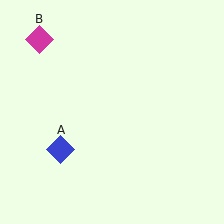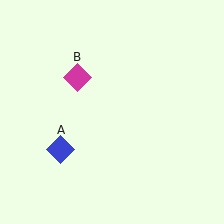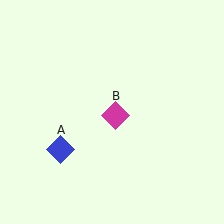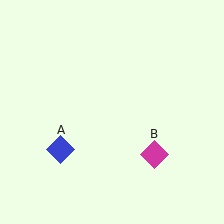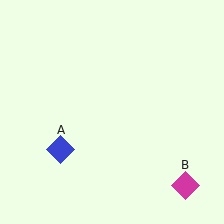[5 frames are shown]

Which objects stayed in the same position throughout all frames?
Blue diamond (object A) remained stationary.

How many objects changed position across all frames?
1 object changed position: magenta diamond (object B).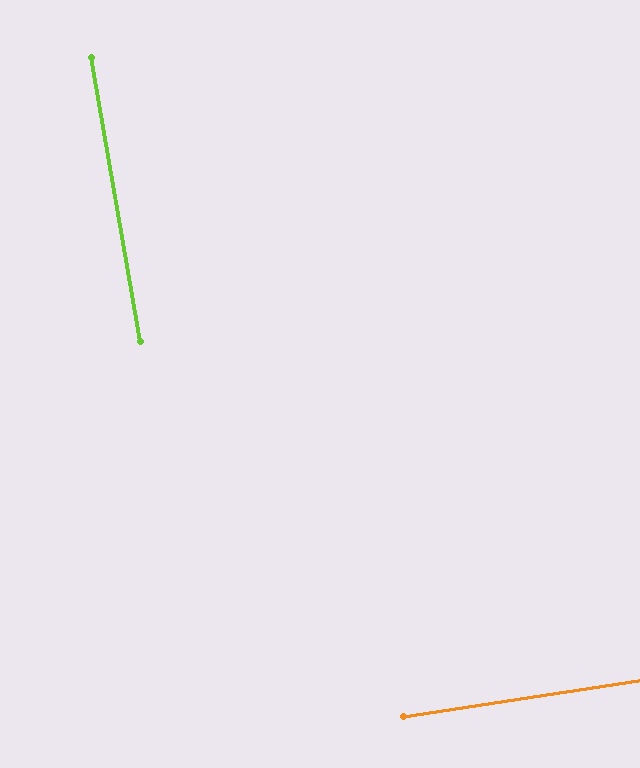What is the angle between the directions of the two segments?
Approximately 89 degrees.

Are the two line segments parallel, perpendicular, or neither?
Perpendicular — they meet at approximately 89°.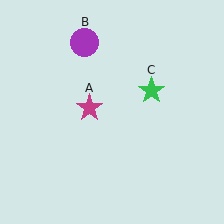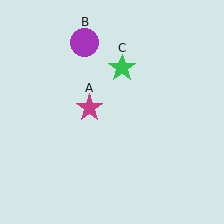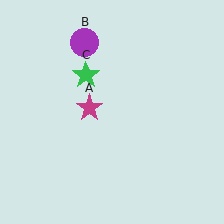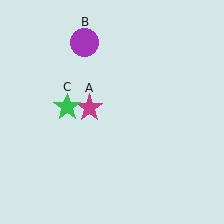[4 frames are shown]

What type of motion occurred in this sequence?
The green star (object C) rotated counterclockwise around the center of the scene.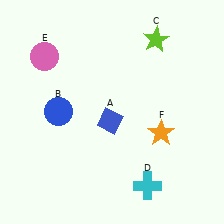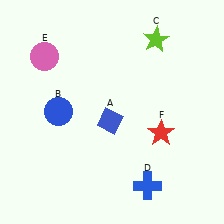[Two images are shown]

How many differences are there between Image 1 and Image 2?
There are 2 differences between the two images.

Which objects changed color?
D changed from cyan to blue. F changed from orange to red.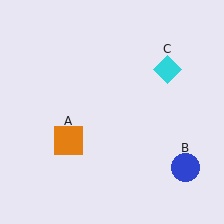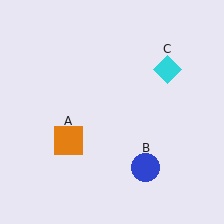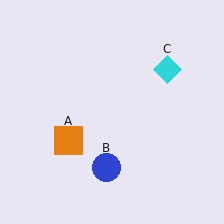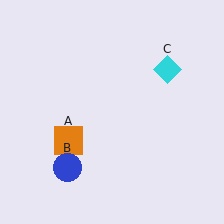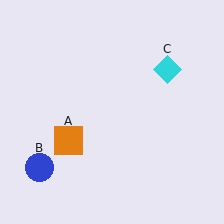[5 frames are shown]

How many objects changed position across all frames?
1 object changed position: blue circle (object B).